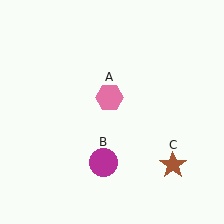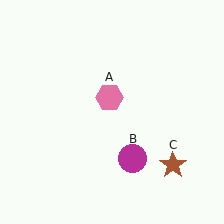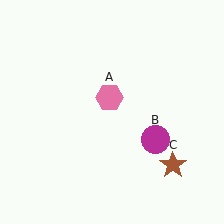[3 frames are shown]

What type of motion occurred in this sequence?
The magenta circle (object B) rotated counterclockwise around the center of the scene.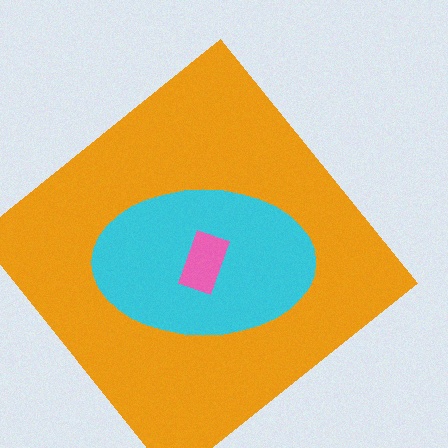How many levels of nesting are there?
3.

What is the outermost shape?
The orange diamond.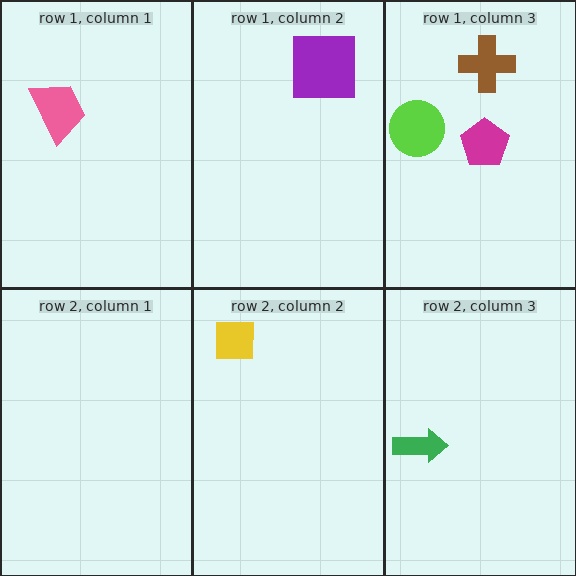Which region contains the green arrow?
The row 2, column 3 region.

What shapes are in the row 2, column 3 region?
The green arrow.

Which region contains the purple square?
The row 1, column 2 region.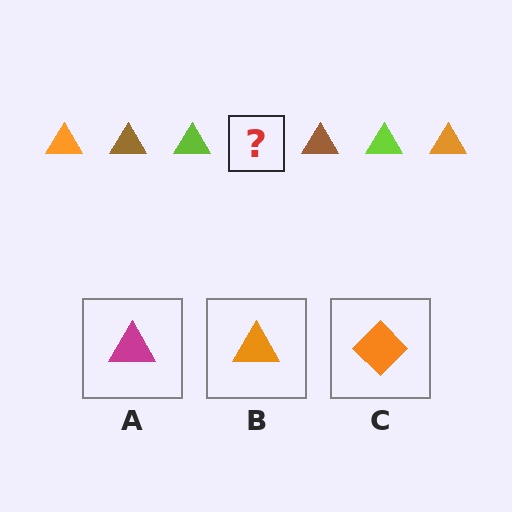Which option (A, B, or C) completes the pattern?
B.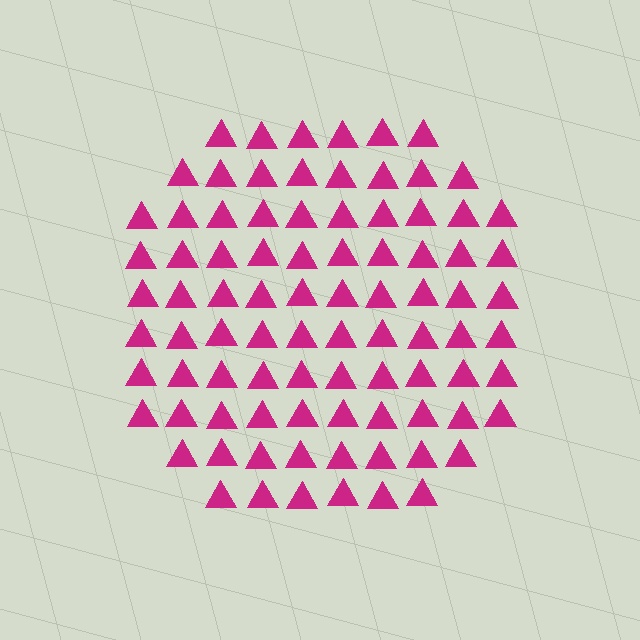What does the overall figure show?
The overall figure shows a circle.